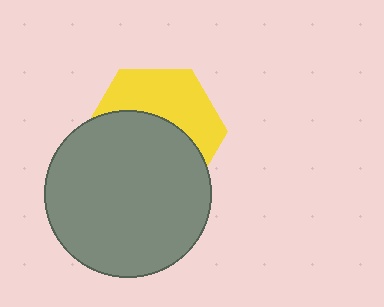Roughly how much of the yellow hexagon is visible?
A small part of it is visible (roughly 43%).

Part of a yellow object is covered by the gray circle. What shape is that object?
It is a hexagon.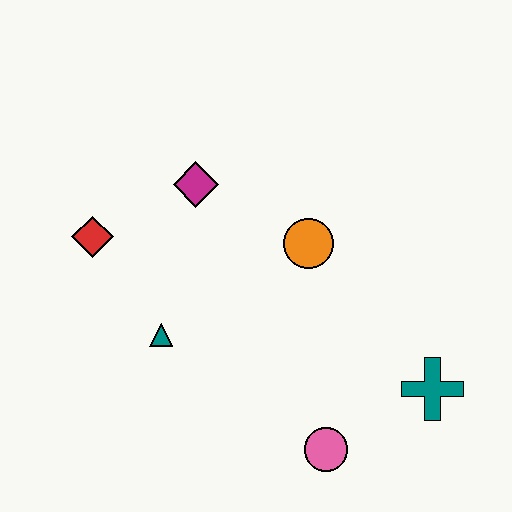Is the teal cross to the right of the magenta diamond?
Yes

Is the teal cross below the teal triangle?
Yes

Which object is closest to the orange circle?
The magenta diamond is closest to the orange circle.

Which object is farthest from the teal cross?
The red diamond is farthest from the teal cross.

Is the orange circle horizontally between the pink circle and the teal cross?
No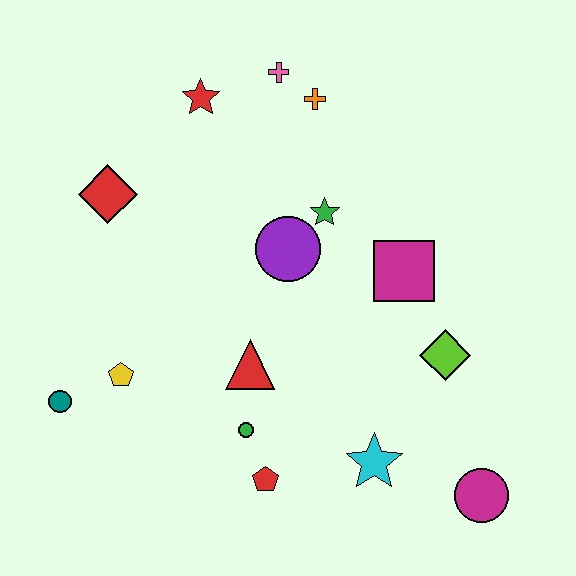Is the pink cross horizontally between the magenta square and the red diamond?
Yes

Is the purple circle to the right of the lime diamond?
No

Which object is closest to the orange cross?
The pink cross is closest to the orange cross.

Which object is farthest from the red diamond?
The magenta circle is farthest from the red diamond.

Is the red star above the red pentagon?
Yes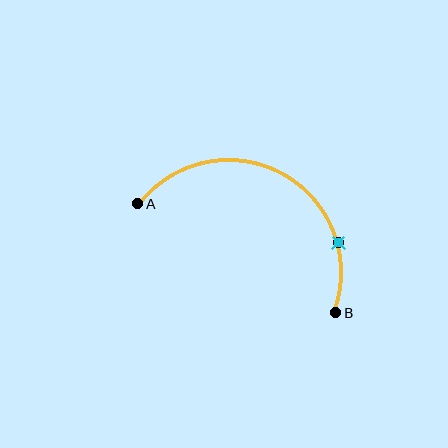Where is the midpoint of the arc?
The arc midpoint is the point on the curve farthest from the straight line joining A and B. It sits above that line.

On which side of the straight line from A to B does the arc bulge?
The arc bulges above the straight line connecting A and B.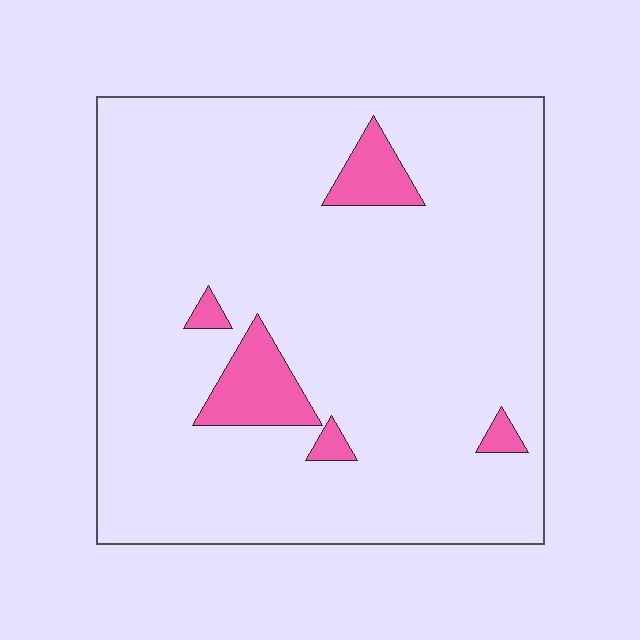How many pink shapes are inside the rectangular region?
5.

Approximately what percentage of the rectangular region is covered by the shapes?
Approximately 10%.